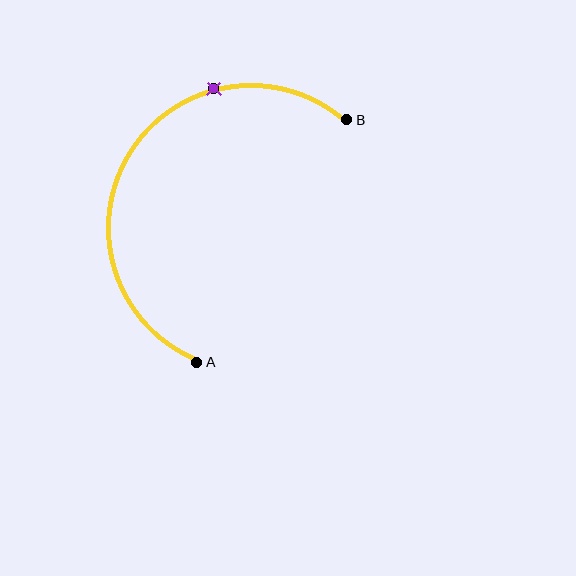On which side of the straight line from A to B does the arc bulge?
The arc bulges to the left of the straight line connecting A and B.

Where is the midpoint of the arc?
The arc midpoint is the point on the curve farthest from the straight line joining A and B. It sits to the left of that line.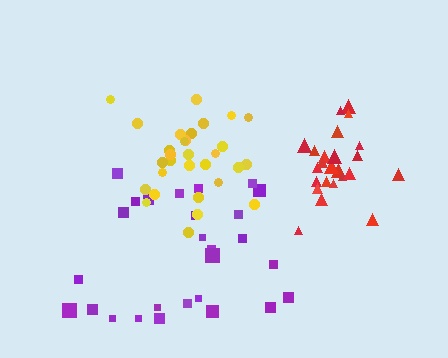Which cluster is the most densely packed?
Red.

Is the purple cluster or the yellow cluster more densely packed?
Yellow.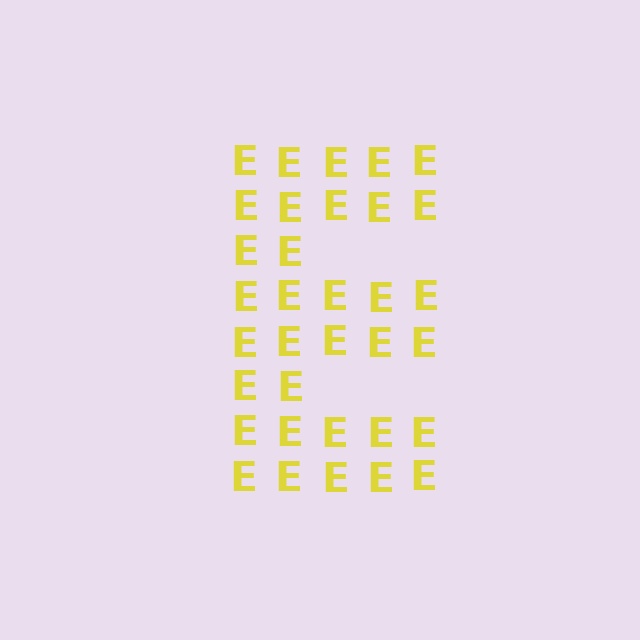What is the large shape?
The large shape is the letter E.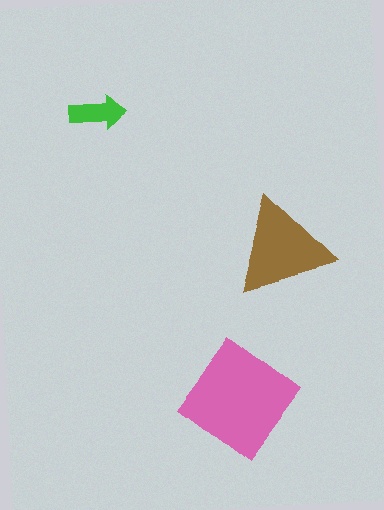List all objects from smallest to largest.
The green arrow, the brown triangle, the pink diamond.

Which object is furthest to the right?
The brown triangle is rightmost.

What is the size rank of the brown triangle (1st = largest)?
2nd.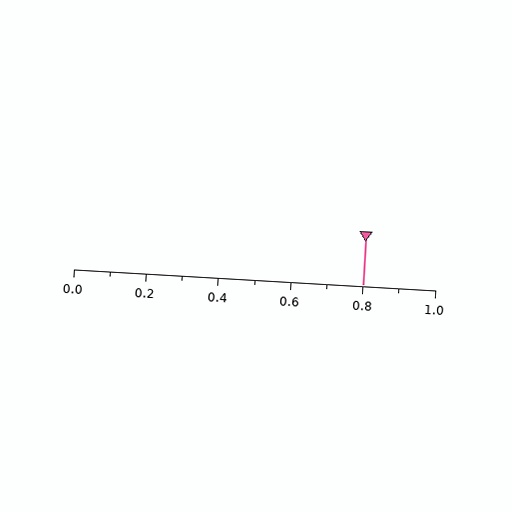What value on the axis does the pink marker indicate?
The marker indicates approximately 0.8.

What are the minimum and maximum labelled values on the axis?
The axis runs from 0.0 to 1.0.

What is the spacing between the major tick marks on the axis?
The major ticks are spaced 0.2 apart.